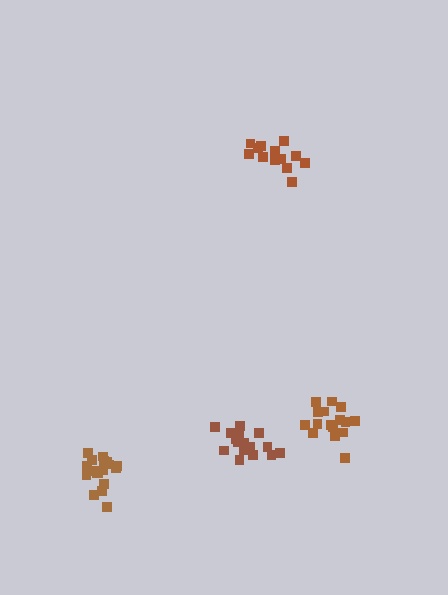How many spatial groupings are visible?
There are 4 spatial groupings.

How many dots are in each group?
Group 1: 13 dots, Group 2: 16 dots, Group 3: 19 dots, Group 4: 18 dots (66 total).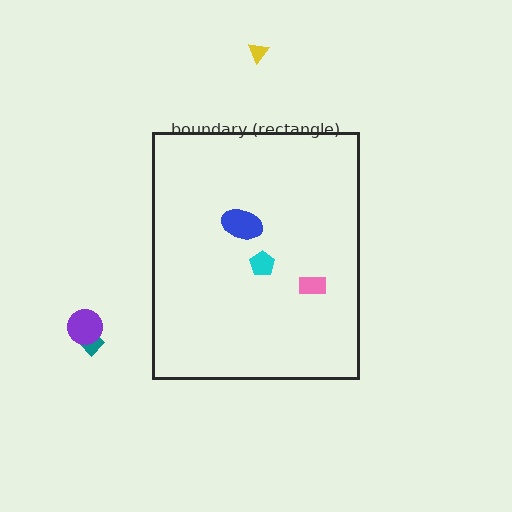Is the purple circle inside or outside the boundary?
Outside.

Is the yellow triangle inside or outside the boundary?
Outside.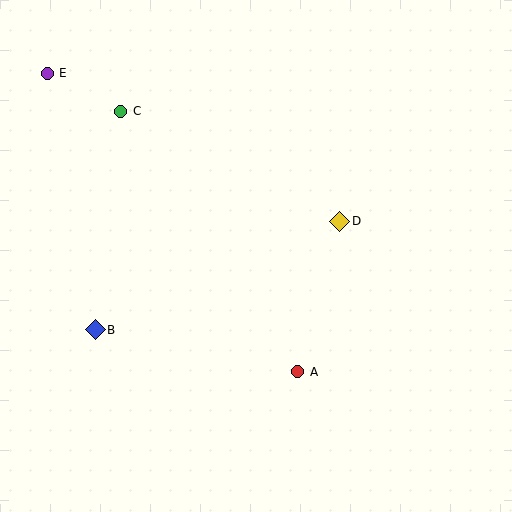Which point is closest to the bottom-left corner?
Point B is closest to the bottom-left corner.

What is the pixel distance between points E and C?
The distance between E and C is 83 pixels.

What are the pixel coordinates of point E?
Point E is at (47, 73).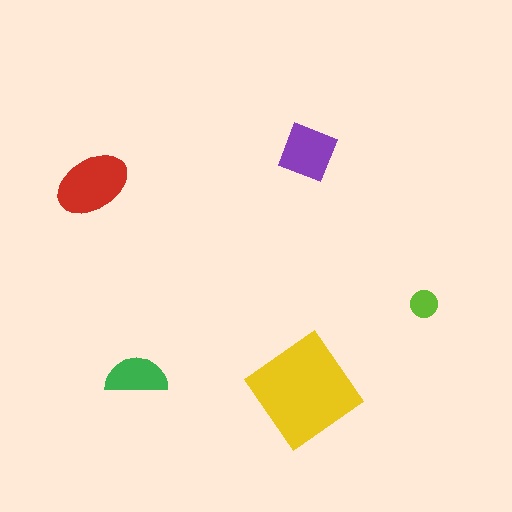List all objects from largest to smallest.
The yellow diamond, the red ellipse, the purple square, the green semicircle, the lime circle.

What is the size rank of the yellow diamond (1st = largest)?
1st.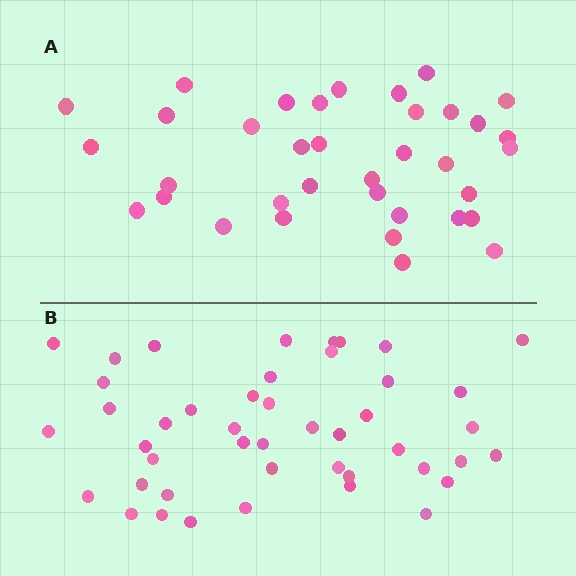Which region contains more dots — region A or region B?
Region B (the bottom region) has more dots.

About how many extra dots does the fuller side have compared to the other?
Region B has roughly 8 or so more dots than region A.